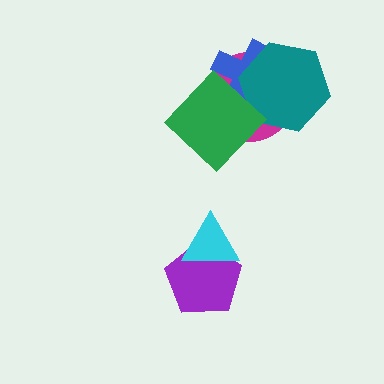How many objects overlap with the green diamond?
2 objects overlap with the green diamond.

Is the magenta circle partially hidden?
Yes, it is partially covered by another shape.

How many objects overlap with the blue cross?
3 objects overlap with the blue cross.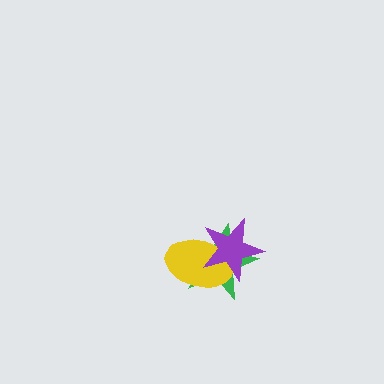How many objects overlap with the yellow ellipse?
2 objects overlap with the yellow ellipse.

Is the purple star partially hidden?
No, no other shape covers it.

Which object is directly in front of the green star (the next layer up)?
The yellow ellipse is directly in front of the green star.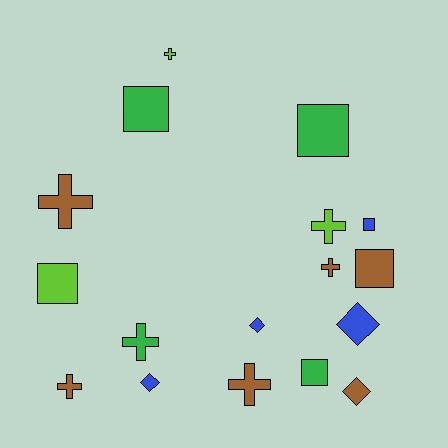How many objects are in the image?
There are 17 objects.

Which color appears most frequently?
Brown, with 6 objects.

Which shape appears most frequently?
Cross, with 7 objects.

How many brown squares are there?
There is 1 brown square.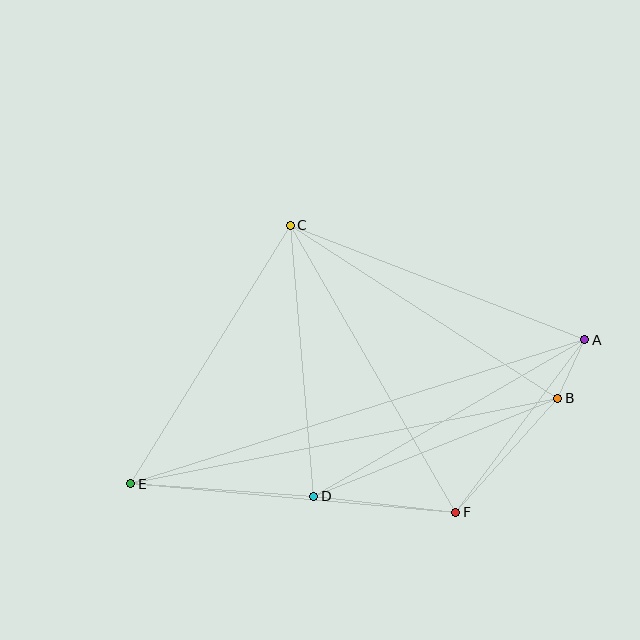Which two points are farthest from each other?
Points A and E are farthest from each other.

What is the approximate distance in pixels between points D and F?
The distance between D and F is approximately 143 pixels.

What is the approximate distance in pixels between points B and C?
The distance between B and C is approximately 318 pixels.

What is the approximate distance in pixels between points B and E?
The distance between B and E is approximately 435 pixels.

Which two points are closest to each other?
Points A and B are closest to each other.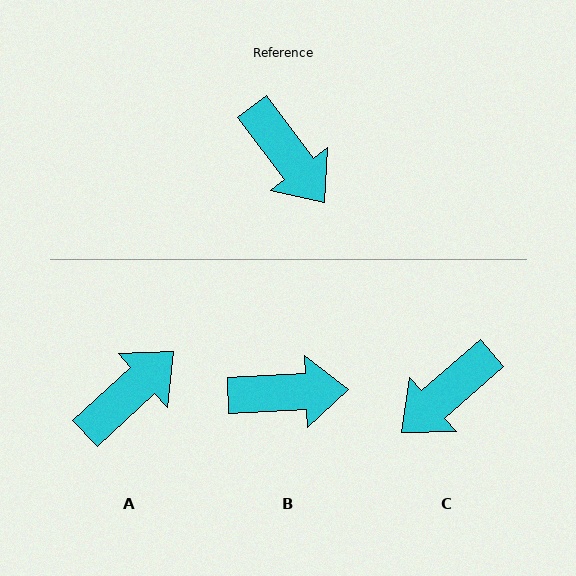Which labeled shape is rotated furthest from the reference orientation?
A, about 96 degrees away.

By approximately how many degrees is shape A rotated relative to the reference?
Approximately 96 degrees counter-clockwise.